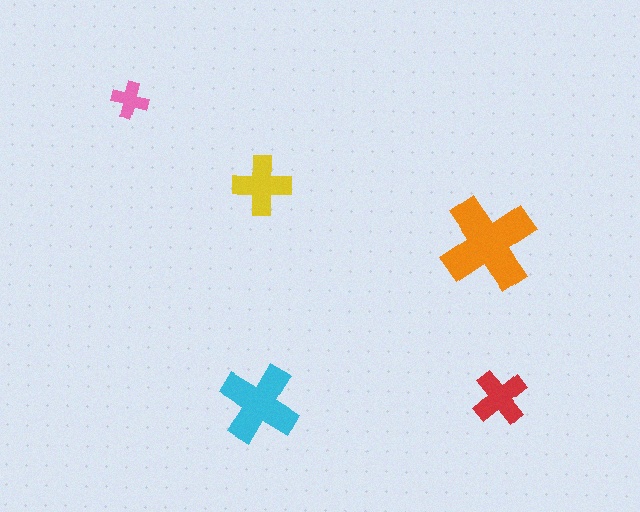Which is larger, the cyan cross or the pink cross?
The cyan one.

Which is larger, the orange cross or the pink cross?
The orange one.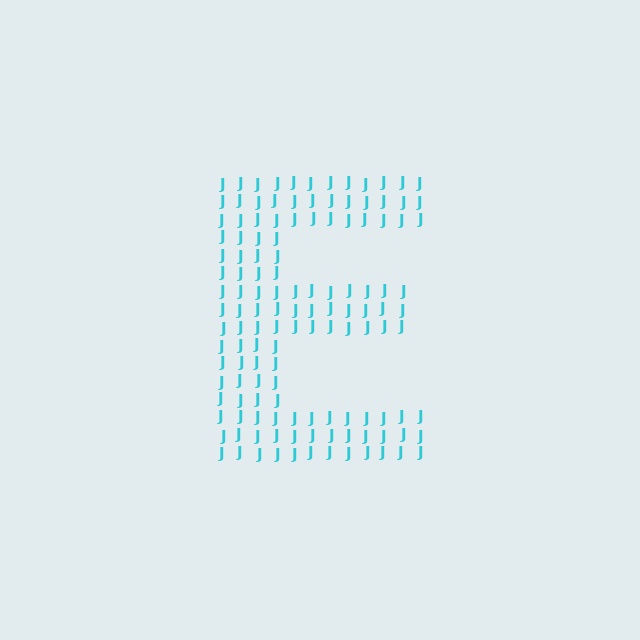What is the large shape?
The large shape is the letter E.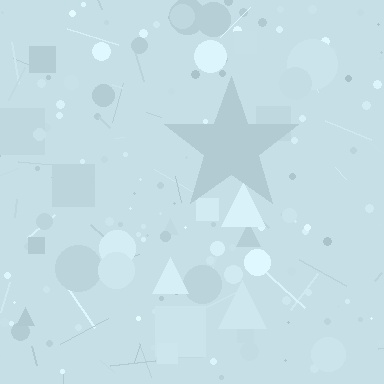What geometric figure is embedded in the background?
A star is embedded in the background.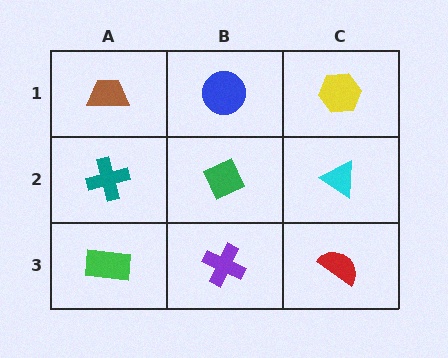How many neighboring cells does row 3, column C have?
2.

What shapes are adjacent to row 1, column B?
A green diamond (row 2, column B), a brown trapezoid (row 1, column A), a yellow hexagon (row 1, column C).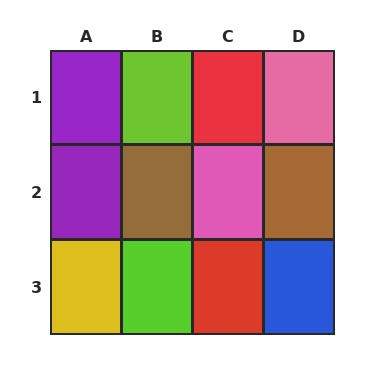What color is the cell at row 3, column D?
Blue.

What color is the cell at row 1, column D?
Pink.